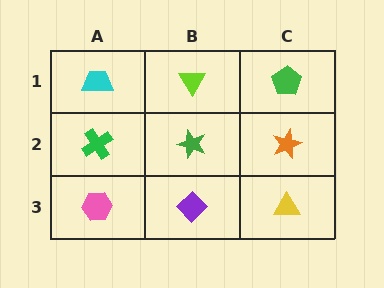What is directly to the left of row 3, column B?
A pink hexagon.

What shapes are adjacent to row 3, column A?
A green cross (row 2, column A), a purple diamond (row 3, column B).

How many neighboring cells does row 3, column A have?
2.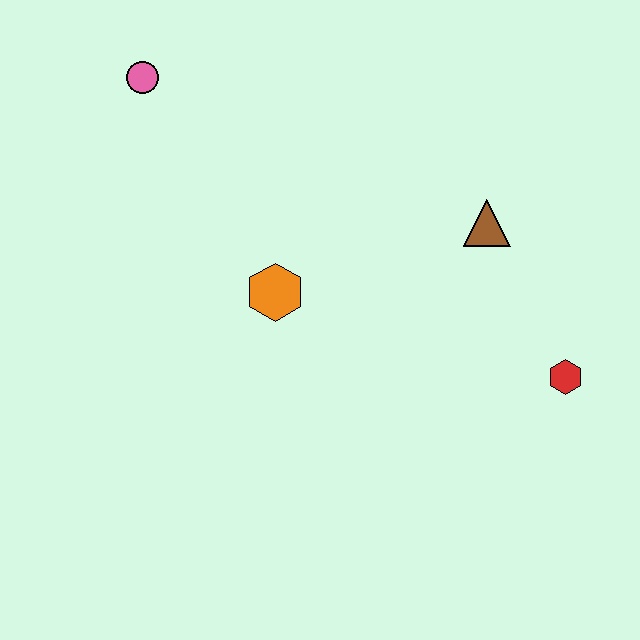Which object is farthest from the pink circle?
The red hexagon is farthest from the pink circle.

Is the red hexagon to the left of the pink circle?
No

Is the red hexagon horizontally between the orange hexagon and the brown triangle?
No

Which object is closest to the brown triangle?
The red hexagon is closest to the brown triangle.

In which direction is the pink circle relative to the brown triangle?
The pink circle is to the left of the brown triangle.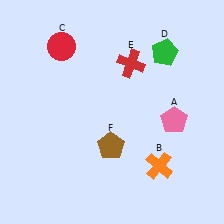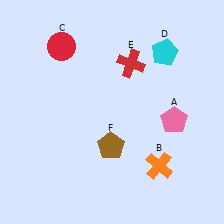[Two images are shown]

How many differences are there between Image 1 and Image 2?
There is 1 difference between the two images.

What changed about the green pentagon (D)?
In Image 1, D is green. In Image 2, it changed to cyan.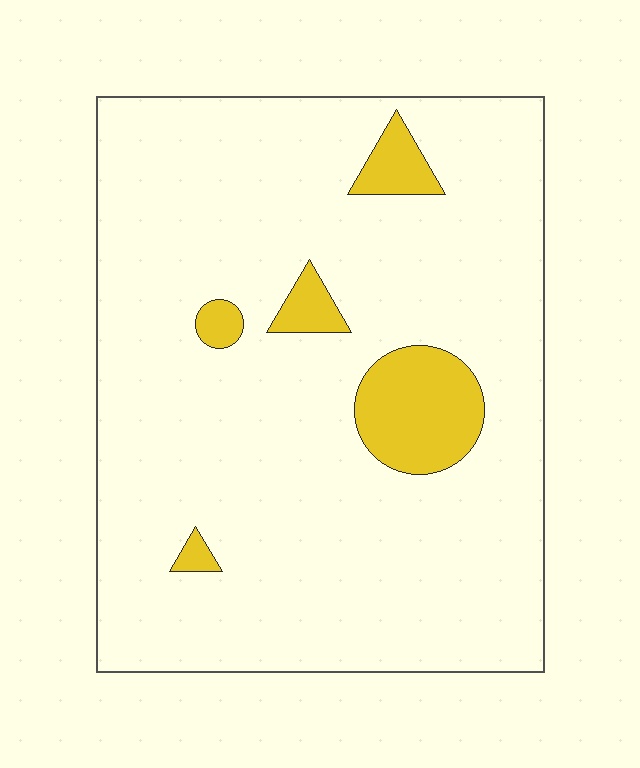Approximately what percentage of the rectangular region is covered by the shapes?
Approximately 10%.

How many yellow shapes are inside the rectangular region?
5.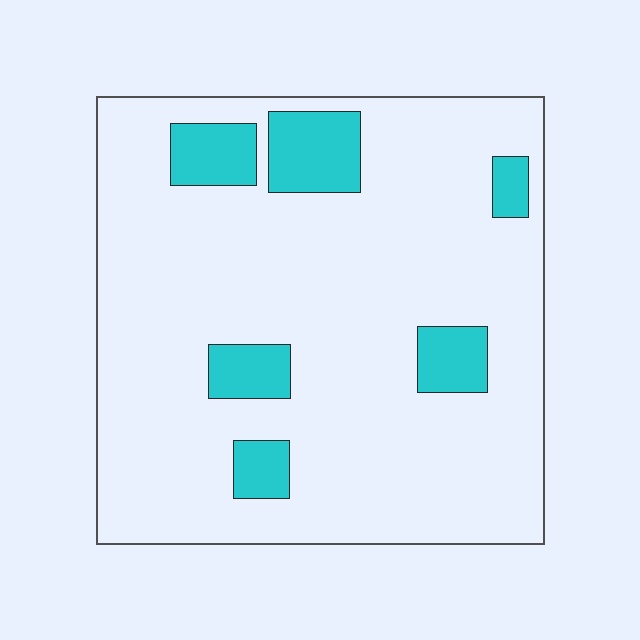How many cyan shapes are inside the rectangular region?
6.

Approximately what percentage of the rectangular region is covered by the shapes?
Approximately 15%.